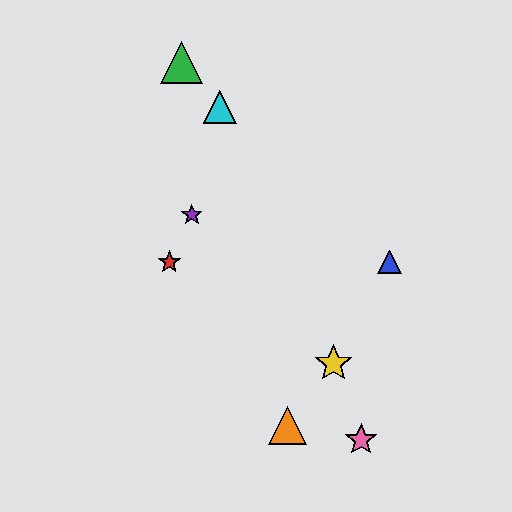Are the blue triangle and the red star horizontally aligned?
Yes, both are at y≈262.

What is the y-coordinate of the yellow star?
The yellow star is at y≈364.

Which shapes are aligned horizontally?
The red star, the blue triangle are aligned horizontally.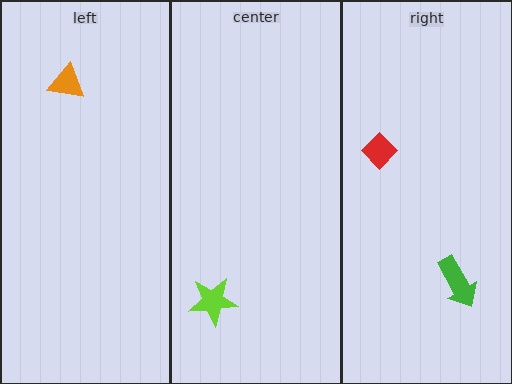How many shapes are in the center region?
1.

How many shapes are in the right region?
2.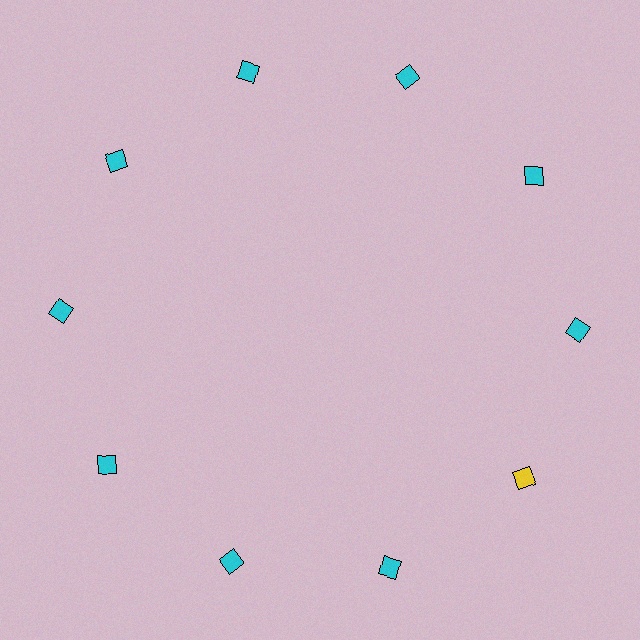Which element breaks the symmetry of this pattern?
The yellow diamond at roughly the 4 o'clock position breaks the symmetry. All other shapes are cyan diamonds.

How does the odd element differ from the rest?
It has a different color: yellow instead of cyan.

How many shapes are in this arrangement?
There are 10 shapes arranged in a ring pattern.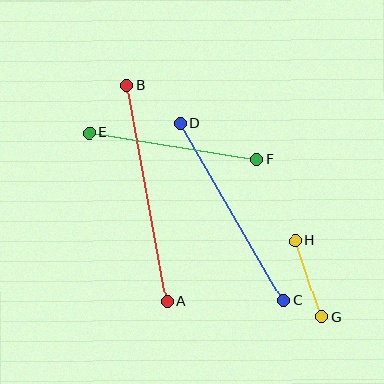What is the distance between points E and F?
The distance is approximately 170 pixels.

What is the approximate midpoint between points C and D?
The midpoint is at approximately (232, 212) pixels.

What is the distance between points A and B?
The distance is approximately 219 pixels.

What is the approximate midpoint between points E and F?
The midpoint is at approximately (173, 146) pixels.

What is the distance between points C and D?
The distance is approximately 205 pixels.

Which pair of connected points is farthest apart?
Points A and B are farthest apart.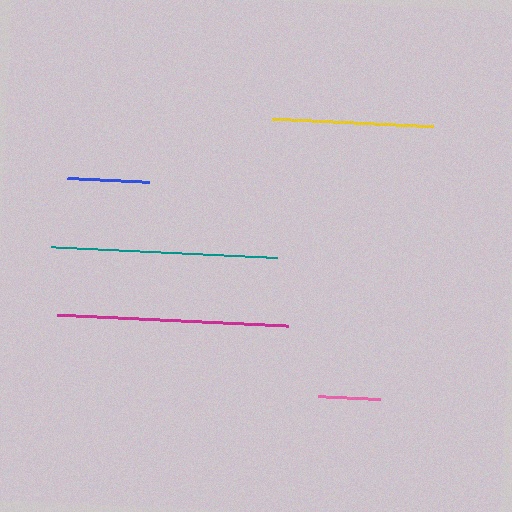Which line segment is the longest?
The magenta line is the longest at approximately 231 pixels.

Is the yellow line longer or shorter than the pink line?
The yellow line is longer than the pink line.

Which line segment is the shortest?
The pink line is the shortest at approximately 62 pixels.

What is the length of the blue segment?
The blue segment is approximately 82 pixels long.